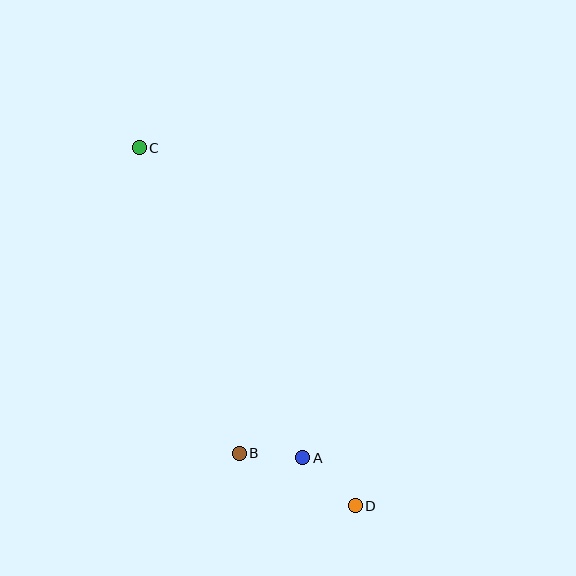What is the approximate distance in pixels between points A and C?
The distance between A and C is approximately 350 pixels.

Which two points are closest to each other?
Points A and B are closest to each other.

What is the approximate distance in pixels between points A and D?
The distance between A and D is approximately 71 pixels.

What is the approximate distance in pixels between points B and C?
The distance between B and C is approximately 321 pixels.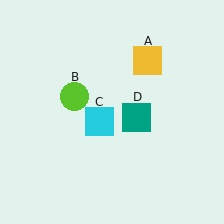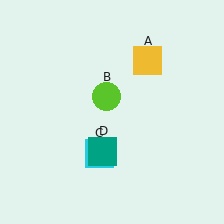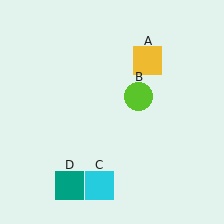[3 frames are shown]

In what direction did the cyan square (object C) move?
The cyan square (object C) moved down.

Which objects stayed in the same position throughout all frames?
Yellow square (object A) remained stationary.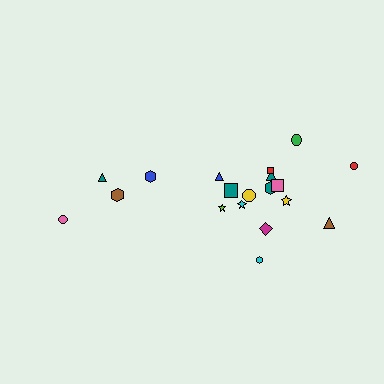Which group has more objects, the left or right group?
The right group.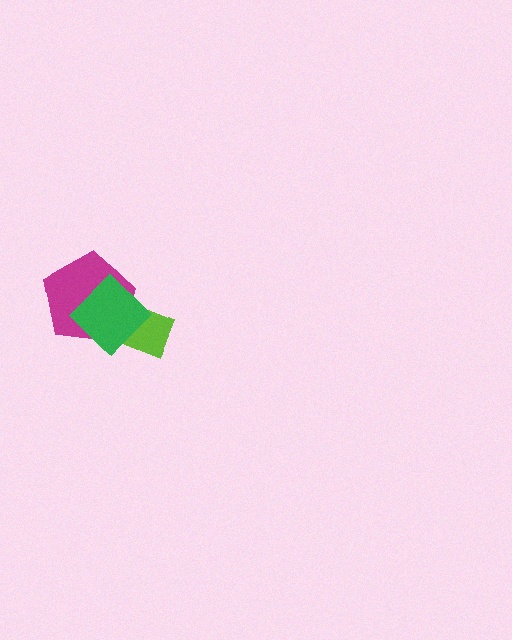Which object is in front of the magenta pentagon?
The green diamond is in front of the magenta pentagon.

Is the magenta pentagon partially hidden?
Yes, it is partially covered by another shape.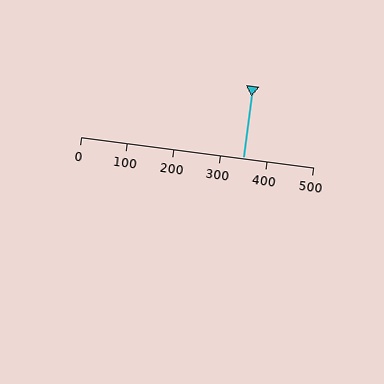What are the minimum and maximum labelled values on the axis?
The axis runs from 0 to 500.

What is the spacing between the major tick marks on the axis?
The major ticks are spaced 100 apart.